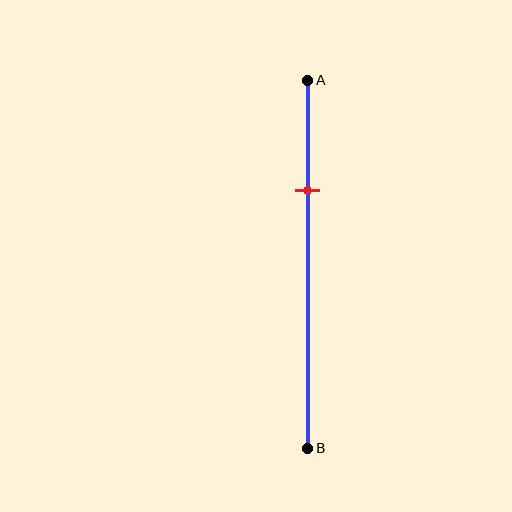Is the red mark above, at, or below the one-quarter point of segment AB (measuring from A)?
The red mark is below the one-quarter point of segment AB.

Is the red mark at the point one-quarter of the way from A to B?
No, the mark is at about 30% from A, not at the 25% one-quarter point.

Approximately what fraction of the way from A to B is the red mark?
The red mark is approximately 30% of the way from A to B.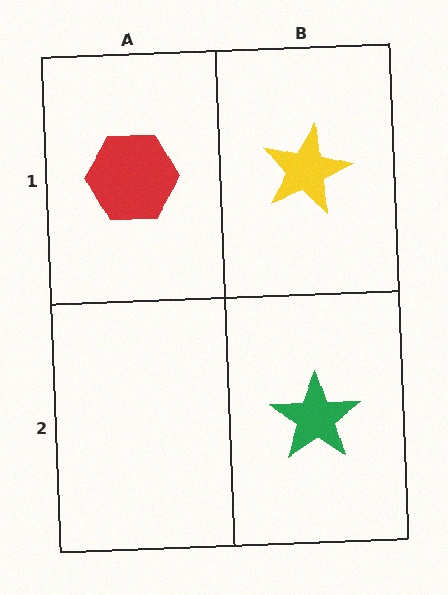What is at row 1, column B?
A yellow star.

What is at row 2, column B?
A green star.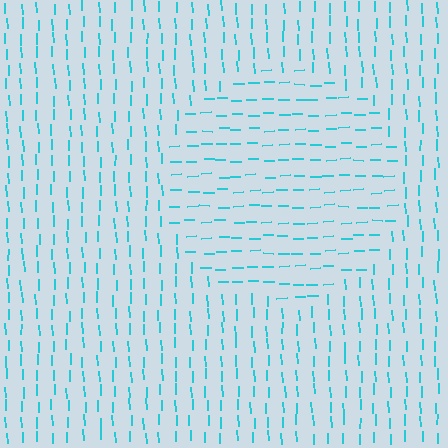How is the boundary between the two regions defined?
The boundary is defined purely by a change in line orientation (approximately 89 degrees difference). All lines are the same color and thickness.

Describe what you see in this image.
The image is filled with small cyan line segments. A circle region in the image has lines oriented differently from the surrounding lines, creating a visible texture boundary.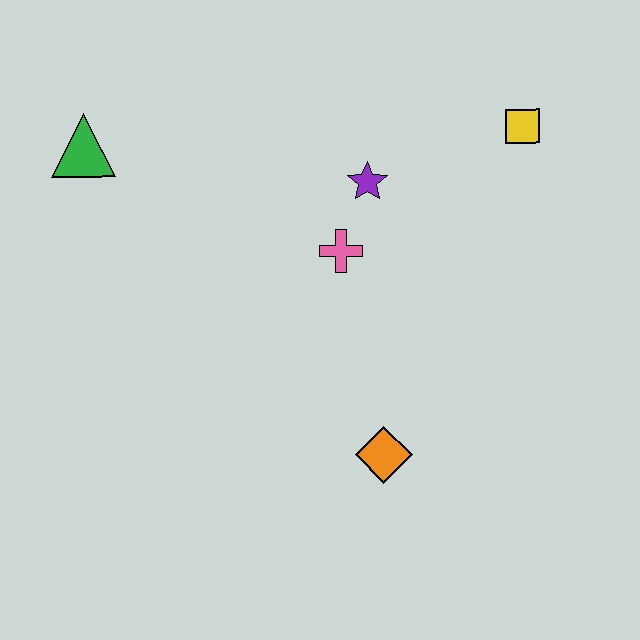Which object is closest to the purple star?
The pink cross is closest to the purple star.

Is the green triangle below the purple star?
No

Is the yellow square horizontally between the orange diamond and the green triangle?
No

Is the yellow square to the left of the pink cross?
No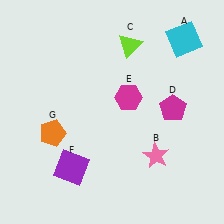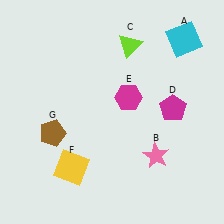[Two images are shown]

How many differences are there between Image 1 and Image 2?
There are 2 differences between the two images.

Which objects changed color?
F changed from purple to yellow. G changed from orange to brown.